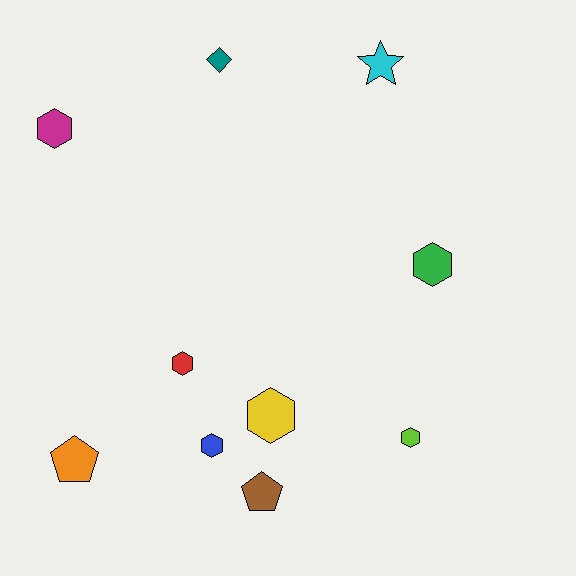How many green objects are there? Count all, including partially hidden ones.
There is 1 green object.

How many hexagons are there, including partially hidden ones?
There are 6 hexagons.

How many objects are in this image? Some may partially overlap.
There are 10 objects.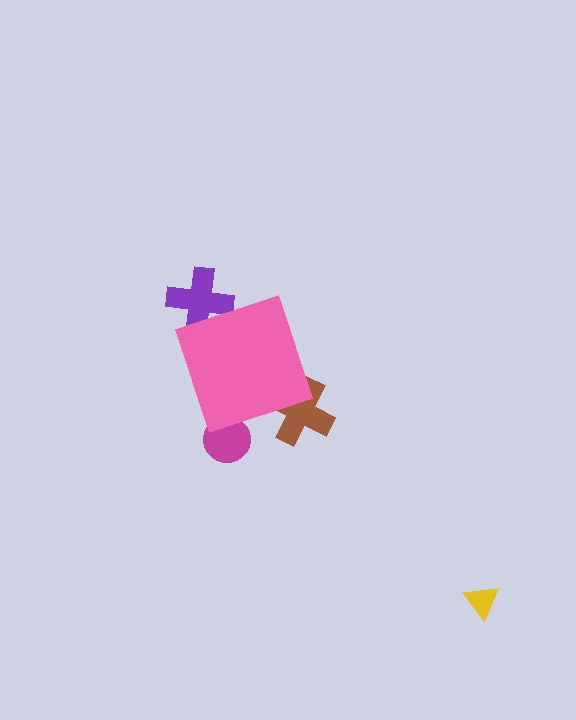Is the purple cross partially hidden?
Yes, the purple cross is partially hidden behind the pink diamond.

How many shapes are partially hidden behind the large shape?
3 shapes are partially hidden.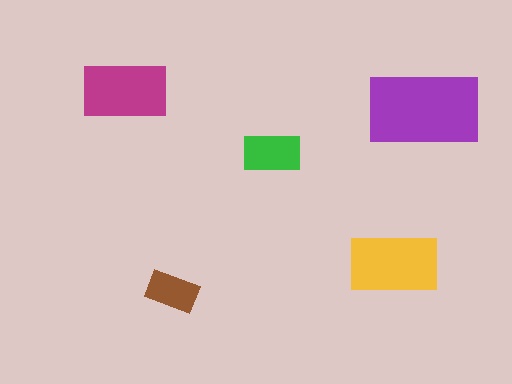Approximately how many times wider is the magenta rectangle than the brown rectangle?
About 1.5 times wider.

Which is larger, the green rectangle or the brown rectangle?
The green one.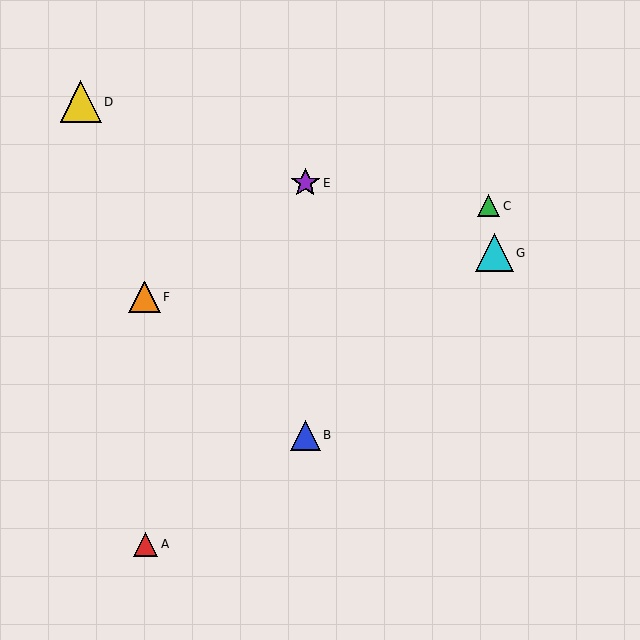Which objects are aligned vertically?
Objects B, E are aligned vertically.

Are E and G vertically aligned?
No, E is at x≈305 and G is at x≈494.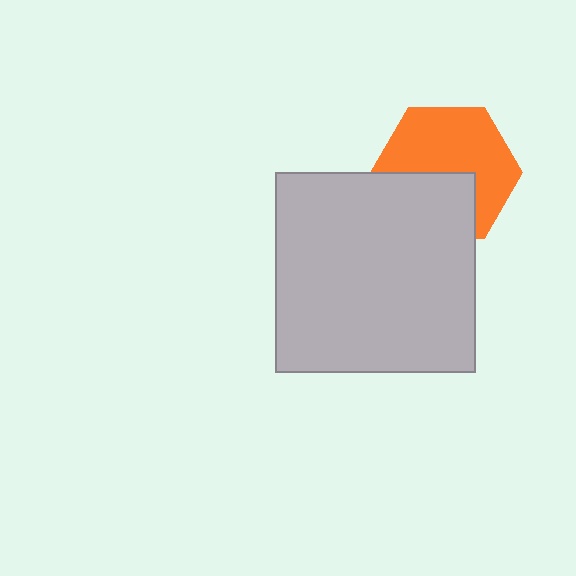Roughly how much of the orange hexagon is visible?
About half of it is visible (roughly 61%).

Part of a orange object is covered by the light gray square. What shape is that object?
It is a hexagon.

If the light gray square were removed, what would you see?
You would see the complete orange hexagon.